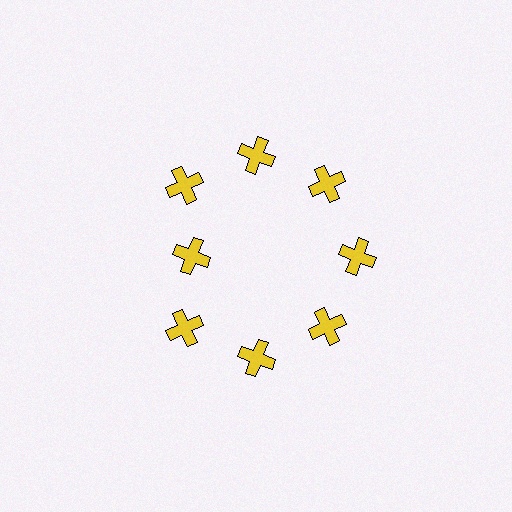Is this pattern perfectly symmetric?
No. The 8 yellow crosses are arranged in a ring, but one element near the 9 o'clock position is pulled inward toward the center, breaking the 8-fold rotational symmetry.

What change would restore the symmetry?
The symmetry would be restored by moving it outward, back onto the ring so that all 8 crosses sit at equal angles and equal distance from the center.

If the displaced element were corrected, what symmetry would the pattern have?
It would have 8-fold rotational symmetry — the pattern would map onto itself every 45 degrees.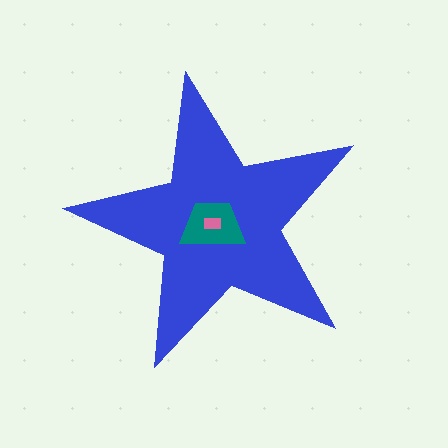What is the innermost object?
The pink rectangle.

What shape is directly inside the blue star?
The teal trapezoid.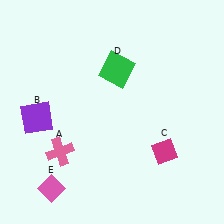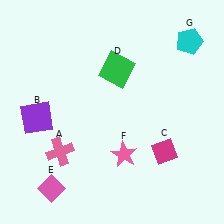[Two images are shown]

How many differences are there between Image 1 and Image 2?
There are 2 differences between the two images.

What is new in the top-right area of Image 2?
A cyan pentagon (G) was added in the top-right area of Image 2.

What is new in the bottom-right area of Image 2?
A pink star (F) was added in the bottom-right area of Image 2.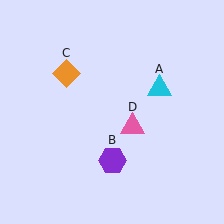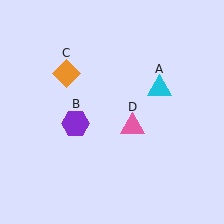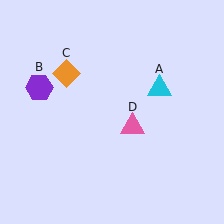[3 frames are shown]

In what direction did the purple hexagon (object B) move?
The purple hexagon (object B) moved up and to the left.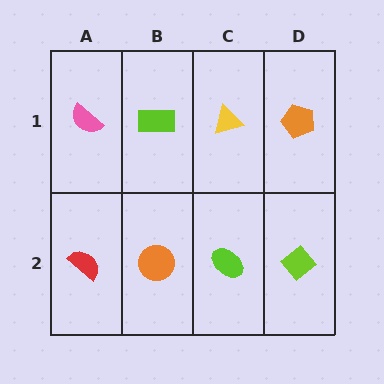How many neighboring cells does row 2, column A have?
2.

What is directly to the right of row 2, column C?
A lime diamond.